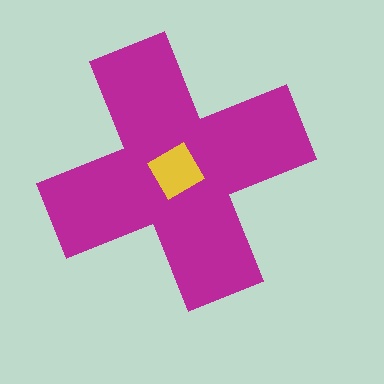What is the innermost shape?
The yellow diamond.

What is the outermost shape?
The magenta cross.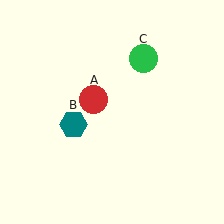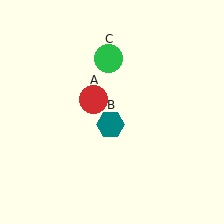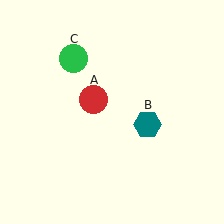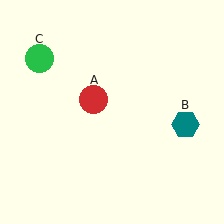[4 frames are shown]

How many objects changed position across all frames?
2 objects changed position: teal hexagon (object B), green circle (object C).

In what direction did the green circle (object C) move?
The green circle (object C) moved left.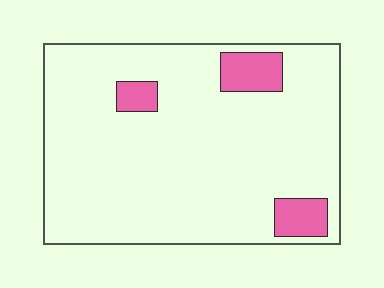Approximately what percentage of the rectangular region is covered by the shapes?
Approximately 10%.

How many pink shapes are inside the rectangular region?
3.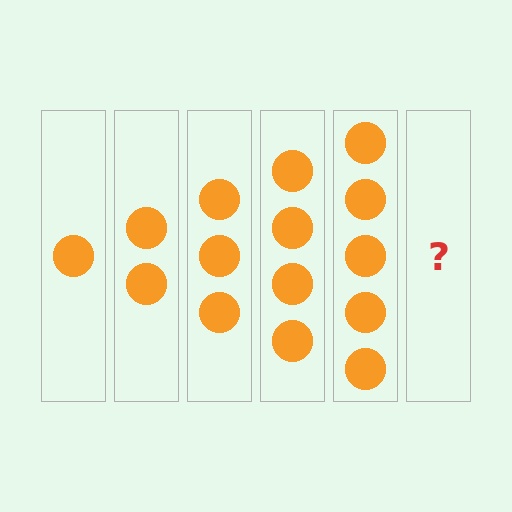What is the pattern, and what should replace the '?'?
The pattern is that each step adds one more circle. The '?' should be 6 circles.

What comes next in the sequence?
The next element should be 6 circles.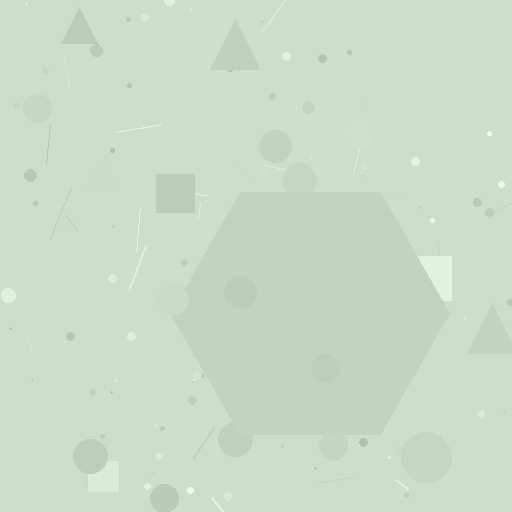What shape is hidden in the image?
A hexagon is hidden in the image.